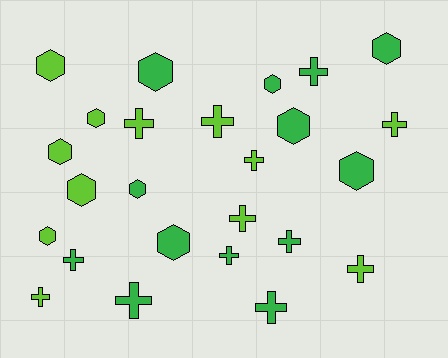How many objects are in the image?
There are 25 objects.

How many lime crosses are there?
There are 7 lime crosses.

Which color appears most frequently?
Green, with 13 objects.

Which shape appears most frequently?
Cross, with 13 objects.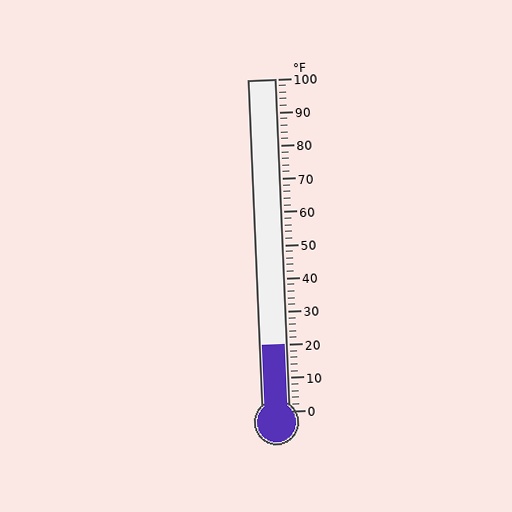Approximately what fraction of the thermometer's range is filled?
The thermometer is filled to approximately 20% of its range.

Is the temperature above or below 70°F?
The temperature is below 70°F.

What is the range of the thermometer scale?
The thermometer scale ranges from 0°F to 100°F.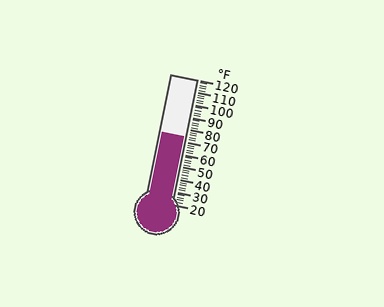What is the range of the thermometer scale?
The thermometer scale ranges from 20°F to 120°F.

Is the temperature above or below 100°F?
The temperature is below 100°F.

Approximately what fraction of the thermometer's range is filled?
The thermometer is filled to approximately 55% of its range.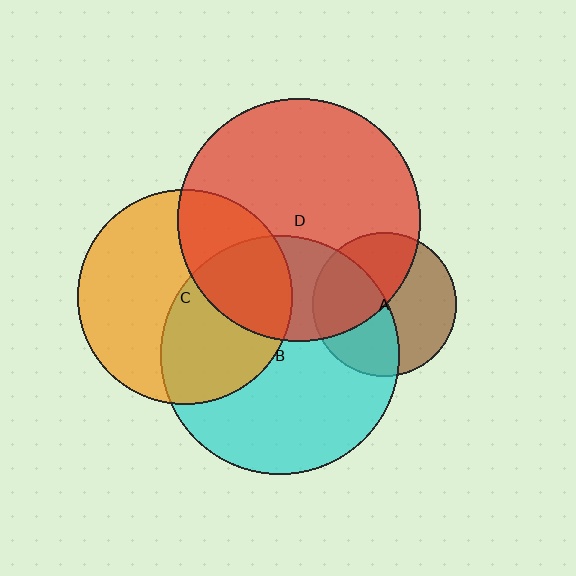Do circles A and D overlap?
Yes.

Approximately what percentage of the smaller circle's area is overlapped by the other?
Approximately 45%.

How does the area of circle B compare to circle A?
Approximately 2.8 times.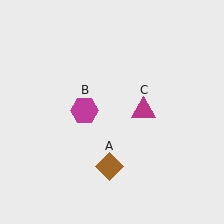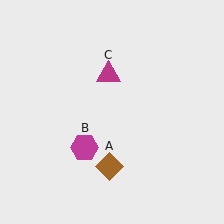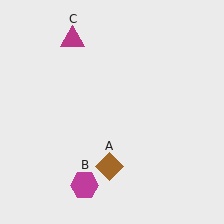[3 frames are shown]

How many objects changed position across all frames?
2 objects changed position: magenta hexagon (object B), magenta triangle (object C).